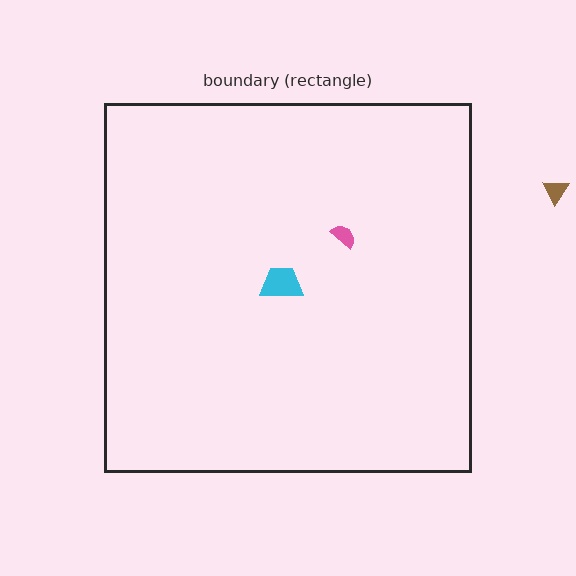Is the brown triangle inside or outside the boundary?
Outside.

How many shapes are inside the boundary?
2 inside, 1 outside.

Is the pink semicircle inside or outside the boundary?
Inside.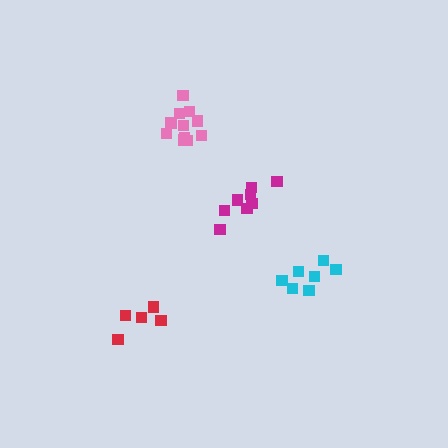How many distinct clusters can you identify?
There are 4 distinct clusters.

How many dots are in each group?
Group 1: 11 dots, Group 2: 8 dots, Group 3: 7 dots, Group 4: 5 dots (31 total).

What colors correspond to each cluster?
The clusters are colored: pink, magenta, cyan, red.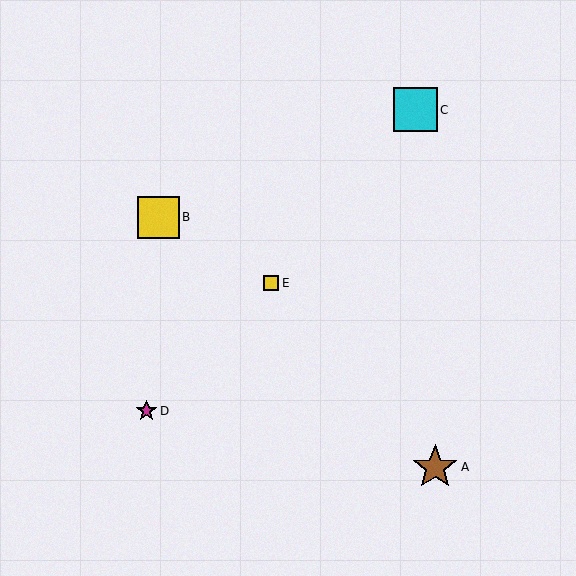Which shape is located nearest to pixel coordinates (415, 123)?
The cyan square (labeled C) at (416, 110) is nearest to that location.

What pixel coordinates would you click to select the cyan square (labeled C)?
Click at (416, 110) to select the cyan square C.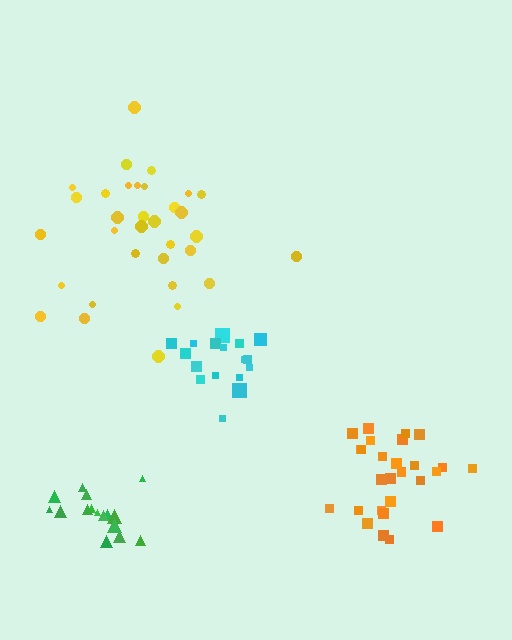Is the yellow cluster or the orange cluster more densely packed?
Orange.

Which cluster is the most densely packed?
Cyan.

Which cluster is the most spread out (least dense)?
Yellow.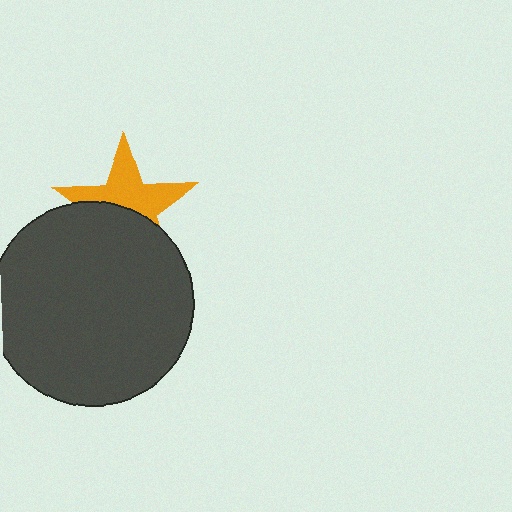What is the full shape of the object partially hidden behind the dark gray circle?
The partially hidden object is an orange star.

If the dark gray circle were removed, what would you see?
You would see the complete orange star.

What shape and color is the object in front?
The object in front is a dark gray circle.